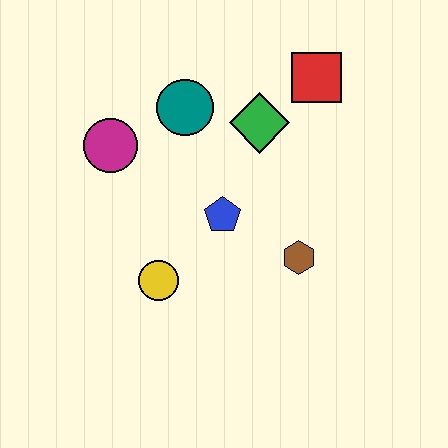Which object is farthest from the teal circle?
The brown hexagon is farthest from the teal circle.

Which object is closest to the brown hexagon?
The blue pentagon is closest to the brown hexagon.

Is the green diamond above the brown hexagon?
Yes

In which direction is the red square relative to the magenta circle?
The red square is to the right of the magenta circle.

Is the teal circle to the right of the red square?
No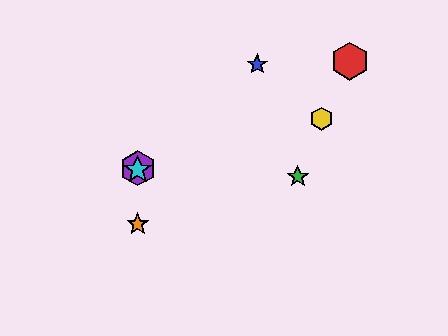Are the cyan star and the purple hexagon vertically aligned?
Yes, both are at x≈138.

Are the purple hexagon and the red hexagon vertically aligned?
No, the purple hexagon is at x≈138 and the red hexagon is at x≈350.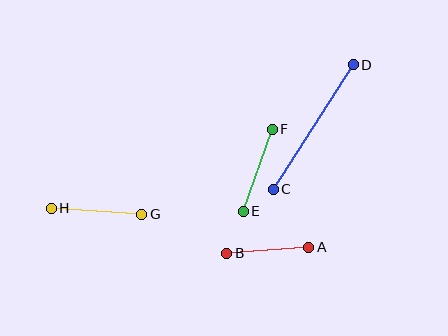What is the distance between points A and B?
The distance is approximately 82 pixels.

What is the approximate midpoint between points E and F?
The midpoint is at approximately (258, 170) pixels.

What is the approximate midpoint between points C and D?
The midpoint is at approximately (313, 127) pixels.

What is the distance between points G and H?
The distance is approximately 90 pixels.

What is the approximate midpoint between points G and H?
The midpoint is at approximately (96, 211) pixels.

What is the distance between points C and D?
The distance is approximately 148 pixels.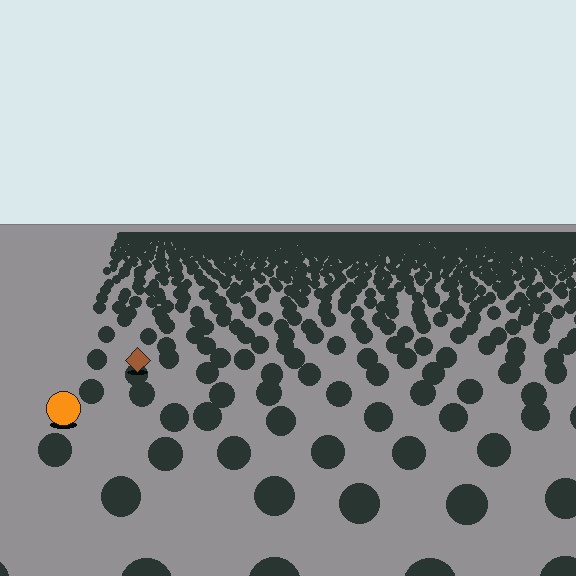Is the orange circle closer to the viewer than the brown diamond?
Yes. The orange circle is closer — you can tell from the texture gradient: the ground texture is coarser near it.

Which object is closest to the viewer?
The orange circle is closest. The texture marks near it are larger and more spread out.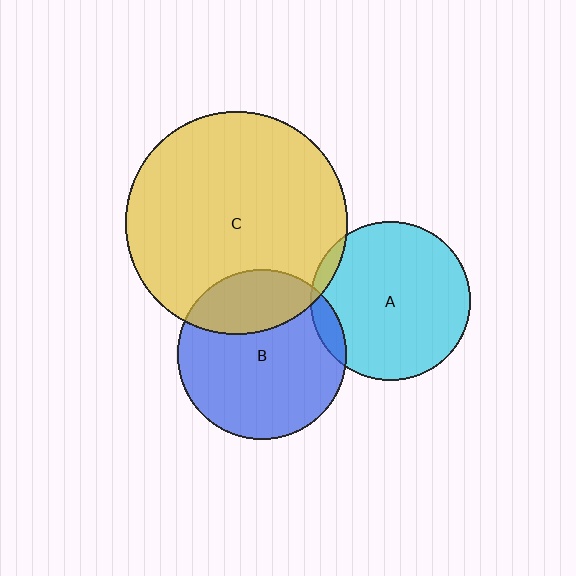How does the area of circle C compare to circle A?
Approximately 2.0 times.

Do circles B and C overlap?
Yes.